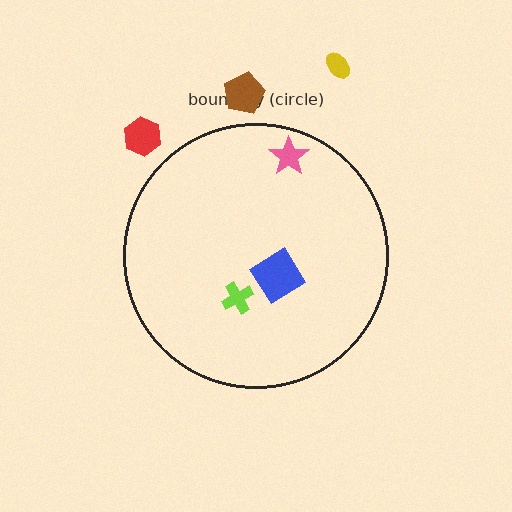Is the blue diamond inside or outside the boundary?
Inside.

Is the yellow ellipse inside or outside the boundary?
Outside.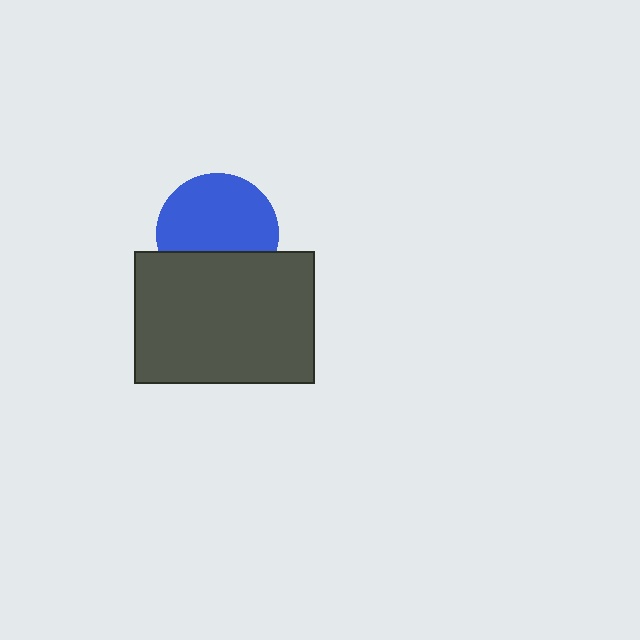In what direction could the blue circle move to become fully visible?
The blue circle could move up. That would shift it out from behind the dark gray rectangle entirely.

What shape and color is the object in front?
The object in front is a dark gray rectangle.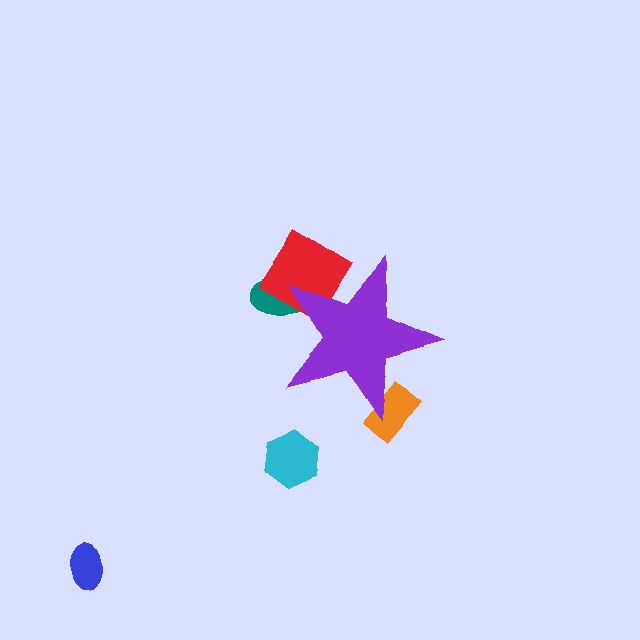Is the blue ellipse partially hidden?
No, the blue ellipse is fully visible.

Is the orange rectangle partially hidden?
Yes, the orange rectangle is partially hidden behind the purple star.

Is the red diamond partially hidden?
Yes, the red diamond is partially hidden behind the purple star.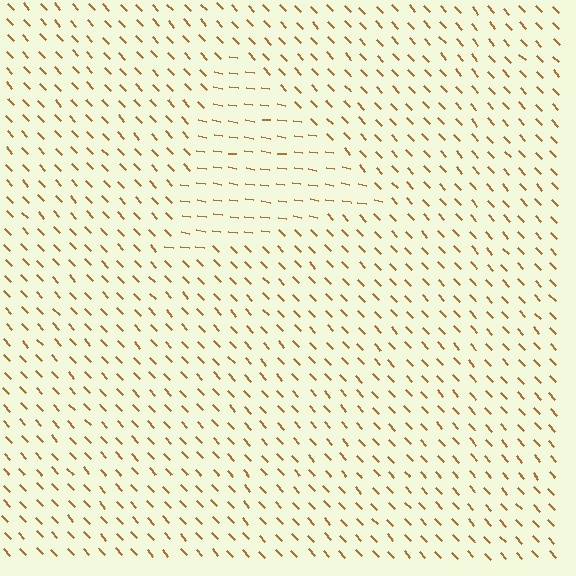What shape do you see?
I see a triangle.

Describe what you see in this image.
The image is filled with small brown line segments. A triangle region in the image has lines oriented differently from the surrounding lines, creating a visible texture boundary.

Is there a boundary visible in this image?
Yes, there is a texture boundary formed by a change in line orientation.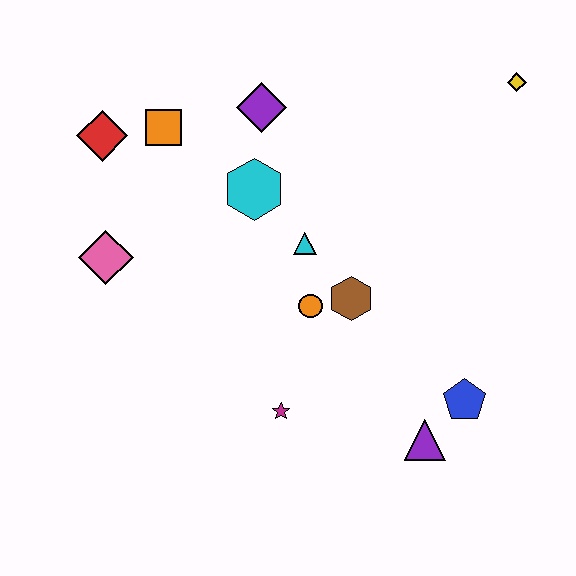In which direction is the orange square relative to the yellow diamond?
The orange square is to the left of the yellow diamond.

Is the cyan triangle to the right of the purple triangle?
No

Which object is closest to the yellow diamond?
The purple diamond is closest to the yellow diamond.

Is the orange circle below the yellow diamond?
Yes